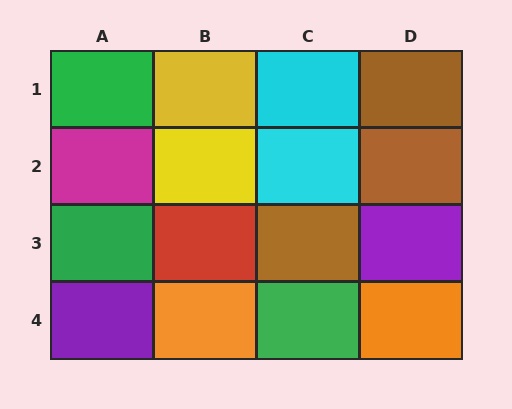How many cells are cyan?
2 cells are cyan.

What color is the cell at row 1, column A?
Green.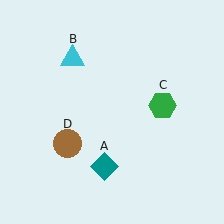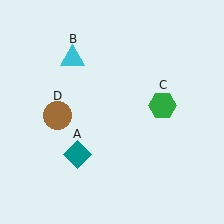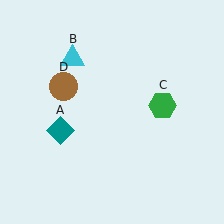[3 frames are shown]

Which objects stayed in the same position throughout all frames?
Cyan triangle (object B) and green hexagon (object C) remained stationary.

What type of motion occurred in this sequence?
The teal diamond (object A), brown circle (object D) rotated clockwise around the center of the scene.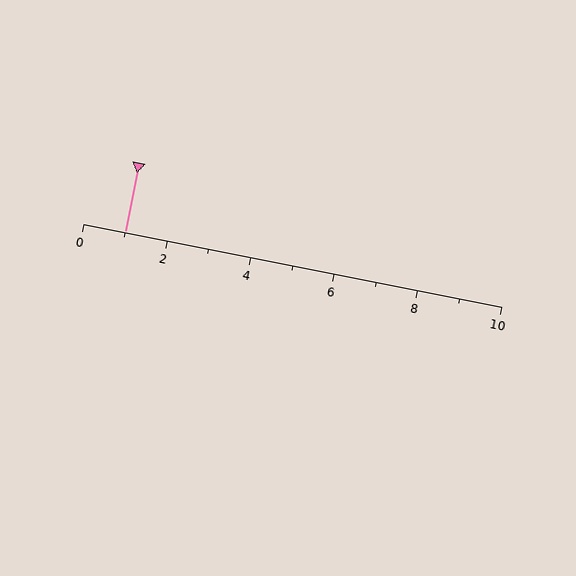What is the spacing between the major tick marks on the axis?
The major ticks are spaced 2 apart.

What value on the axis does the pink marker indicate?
The marker indicates approximately 1.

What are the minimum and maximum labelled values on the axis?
The axis runs from 0 to 10.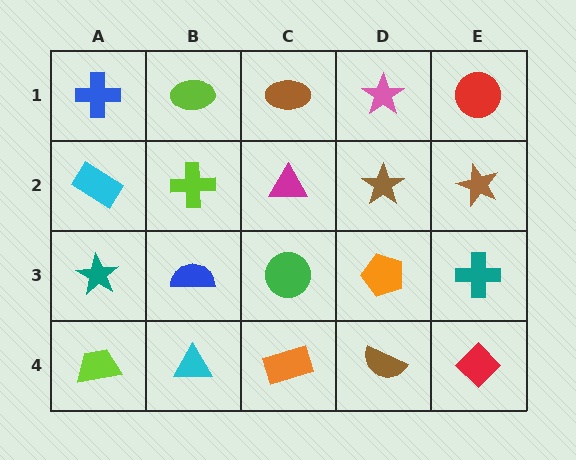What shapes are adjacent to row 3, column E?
A brown star (row 2, column E), a red diamond (row 4, column E), an orange pentagon (row 3, column D).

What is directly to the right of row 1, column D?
A red circle.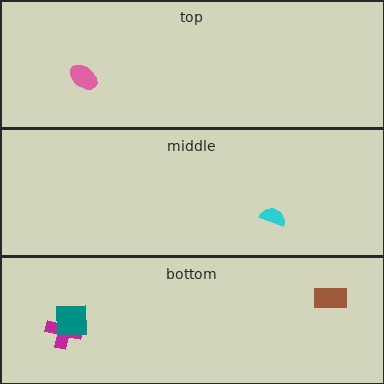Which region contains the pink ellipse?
The top region.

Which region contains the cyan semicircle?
The middle region.